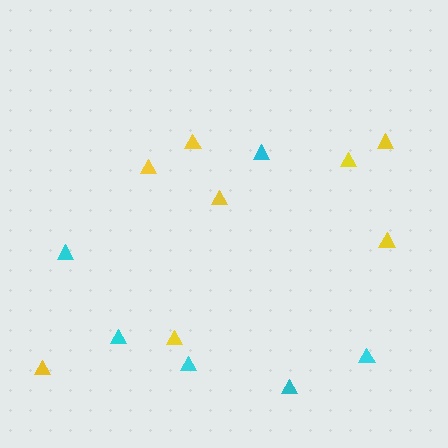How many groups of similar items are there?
There are 2 groups: one group of cyan triangles (6) and one group of yellow triangles (8).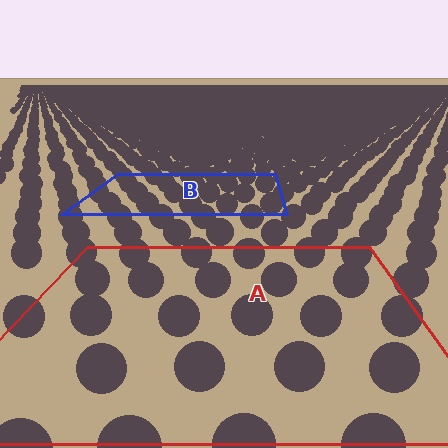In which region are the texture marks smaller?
The texture marks are smaller in region B, because it is farther away.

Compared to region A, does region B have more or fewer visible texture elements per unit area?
Region B has more texture elements per unit area — they are packed more densely because it is farther away.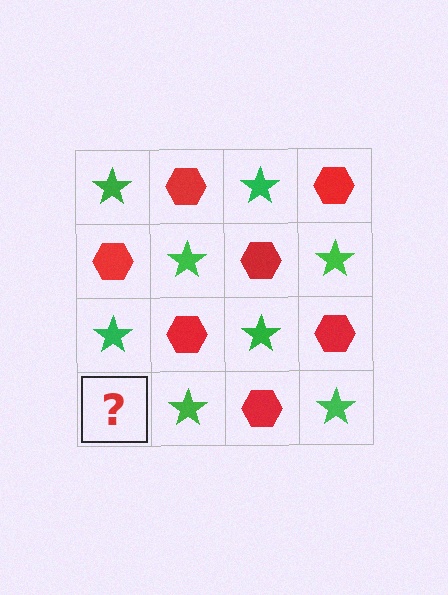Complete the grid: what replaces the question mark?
The question mark should be replaced with a red hexagon.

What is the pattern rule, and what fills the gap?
The rule is that it alternates green star and red hexagon in a checkerboard pattern. The gap should be filled with a red hexagon.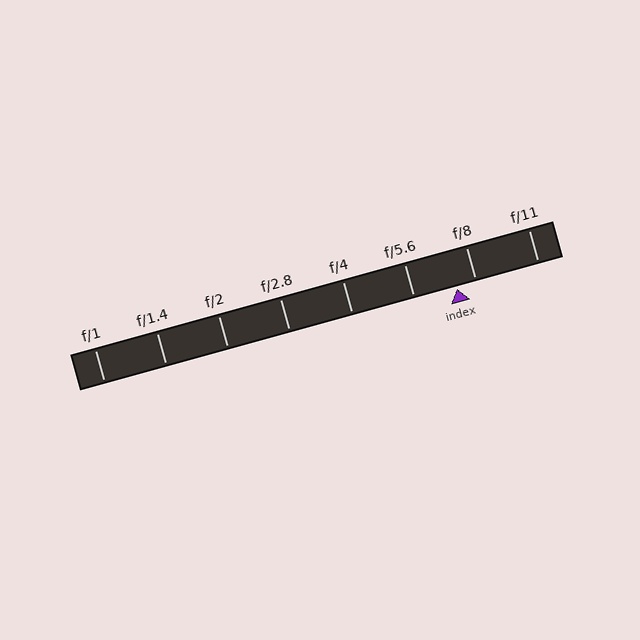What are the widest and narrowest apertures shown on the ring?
The widest aperture shown is f/1 and the narrowest is f/11.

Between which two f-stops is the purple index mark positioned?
The index mark is between f/5.6 and f/8.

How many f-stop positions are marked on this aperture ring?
There are 8 f-stop positions marked.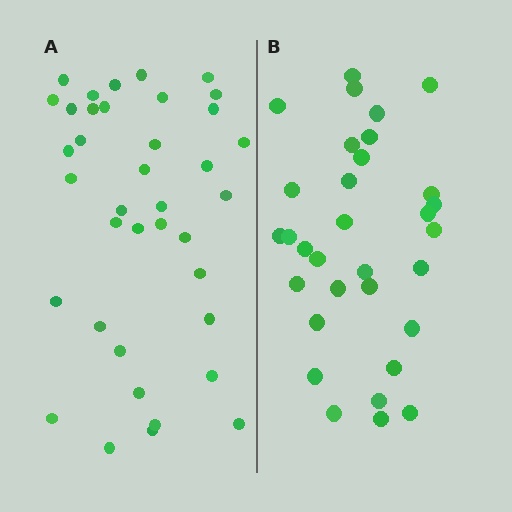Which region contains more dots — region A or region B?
Region A (the left region) has more dots.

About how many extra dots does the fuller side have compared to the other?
Region A has about 6 more dots than region B.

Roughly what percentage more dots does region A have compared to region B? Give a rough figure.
About 20% more.